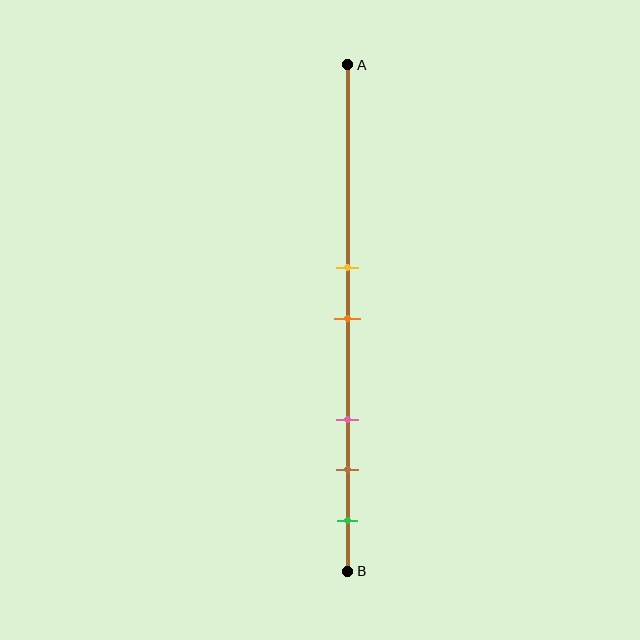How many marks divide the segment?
There are 5 marks dividing the segment.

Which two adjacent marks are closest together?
The yellow and orange marks are the closest adjacent pair.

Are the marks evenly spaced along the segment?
No, the marks are not evenly spaced.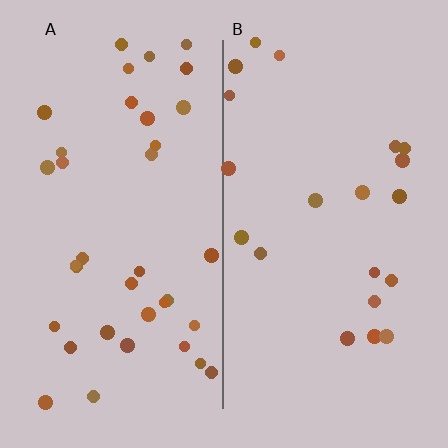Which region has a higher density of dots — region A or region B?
A (the left).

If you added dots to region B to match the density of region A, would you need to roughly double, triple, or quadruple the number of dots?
Approximately double.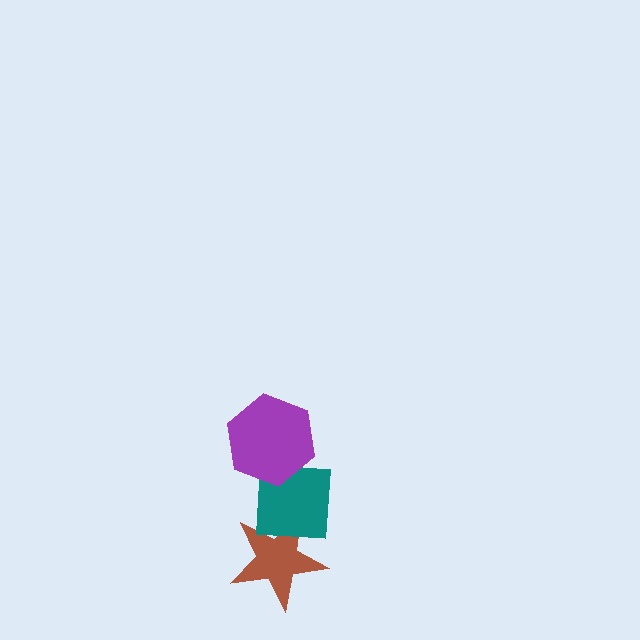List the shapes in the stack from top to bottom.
From top to bottom: the purple hexagon, the teal square, the brown star.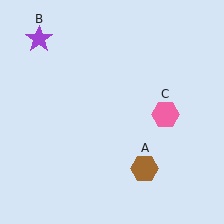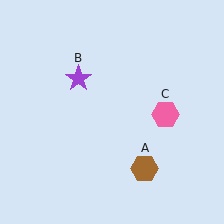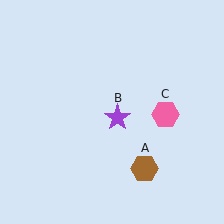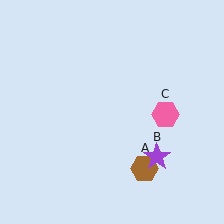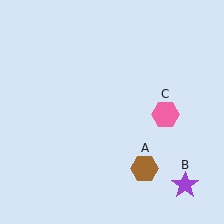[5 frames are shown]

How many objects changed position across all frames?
1 object changed position: purple star (object B).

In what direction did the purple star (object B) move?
The purple star (object B) moved down and to the right.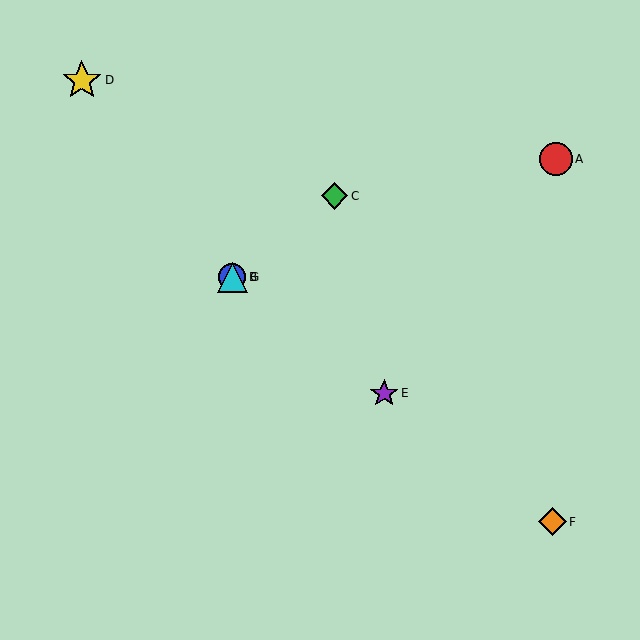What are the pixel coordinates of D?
Object D is at (82, 80).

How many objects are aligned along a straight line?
4 objects (B, E, F, G) are aligned along a straight line.